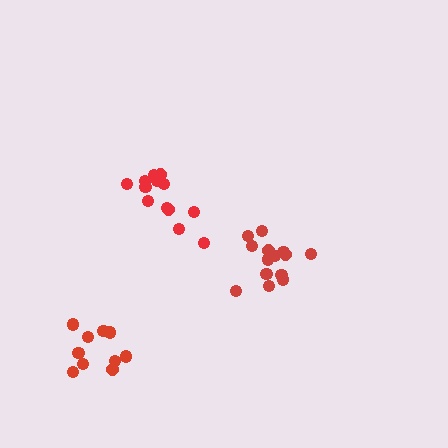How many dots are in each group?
Group 1: 13 dots, Group 2: 14 dots, Group 3: 10 dots (37 total).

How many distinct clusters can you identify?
There are 3 distinct clusters.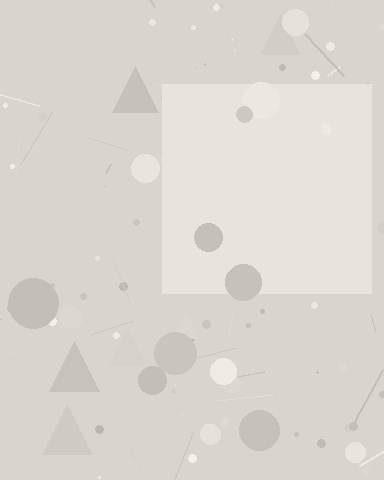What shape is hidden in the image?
A square is hidden in the image.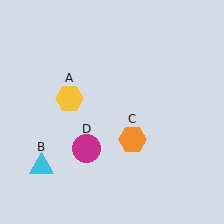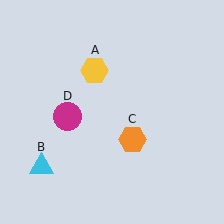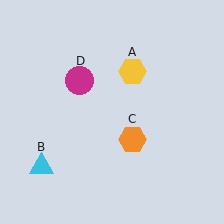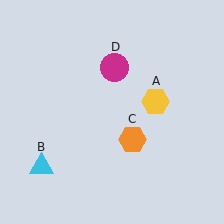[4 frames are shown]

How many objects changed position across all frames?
2 objects changed position: yellow hexagon (object A), magenta circle (object D).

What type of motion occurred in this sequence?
The yellow hexagon (object A), magenta circle (object D) rotated clockwise around the center of the scene.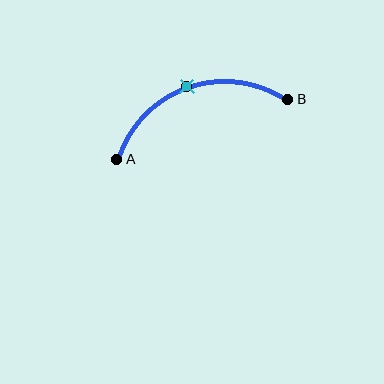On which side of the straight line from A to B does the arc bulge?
The arc bulges above the straight line connecting A and B.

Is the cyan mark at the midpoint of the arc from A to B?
Yes. The cyan mark lies on the arc at equal arc-length from both A and B — it is the arc midpoint.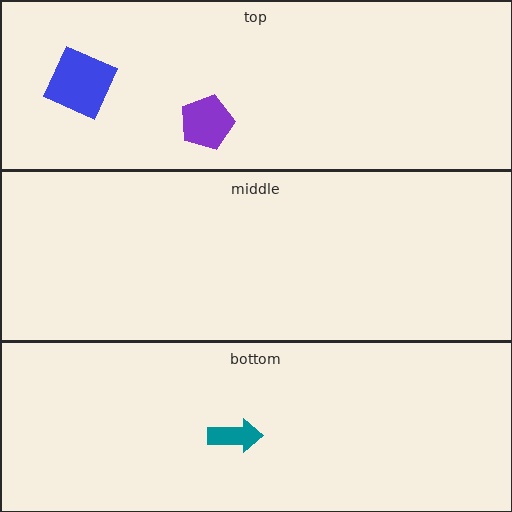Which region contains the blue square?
The top region.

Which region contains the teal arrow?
The bottom region.